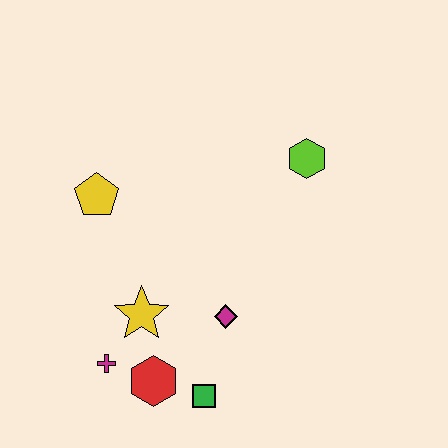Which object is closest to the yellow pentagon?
The yellow star is closest to the yellow pentagon.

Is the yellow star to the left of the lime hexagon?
Yes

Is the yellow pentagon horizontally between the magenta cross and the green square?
No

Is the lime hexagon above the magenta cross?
Yes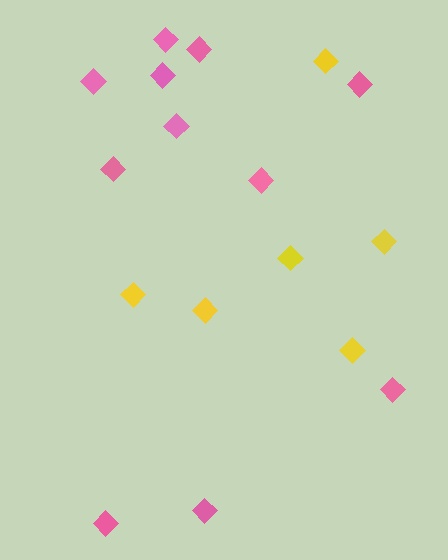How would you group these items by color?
There are 2 groups: one group of yellow diamonds (6) and one group of pink diamonds (11).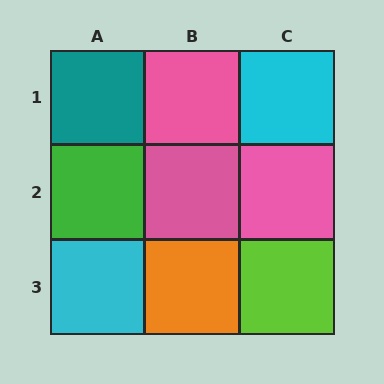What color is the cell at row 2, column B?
Pink.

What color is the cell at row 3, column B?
Orange.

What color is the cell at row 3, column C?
Lime.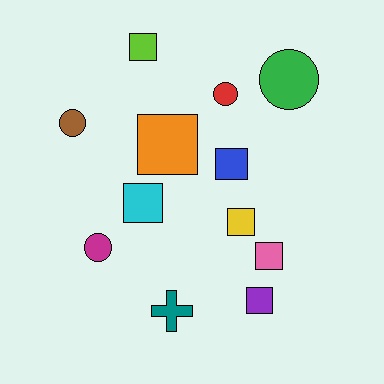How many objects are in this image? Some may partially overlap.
There are 12 objects.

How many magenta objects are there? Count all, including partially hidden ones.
There is 1 magenta object.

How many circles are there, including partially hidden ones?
There are 4 circles.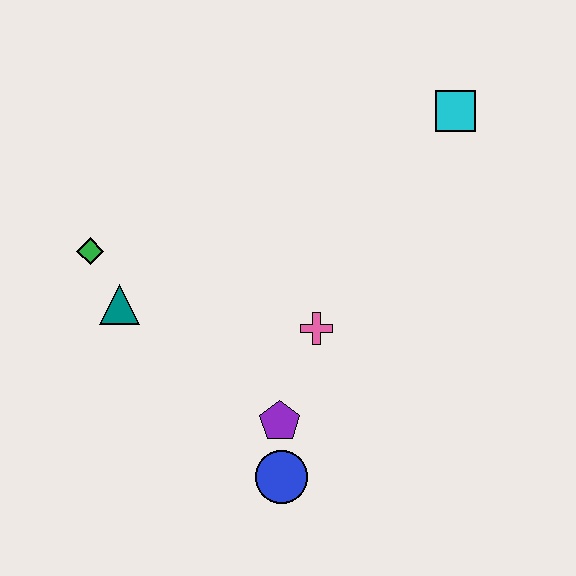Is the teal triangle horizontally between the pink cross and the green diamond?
Yes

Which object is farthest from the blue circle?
The cyan square is farthest from the blue circle.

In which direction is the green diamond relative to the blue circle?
The green diamond is above the blue circle.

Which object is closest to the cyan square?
The pink cross is closest to the cyan square.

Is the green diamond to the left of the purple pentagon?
Yes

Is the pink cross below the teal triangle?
Yes